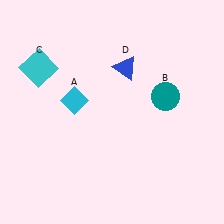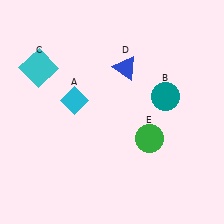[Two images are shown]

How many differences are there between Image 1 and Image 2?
There is 1 difference between the two images.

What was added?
A green circle (E) was added in Image 2.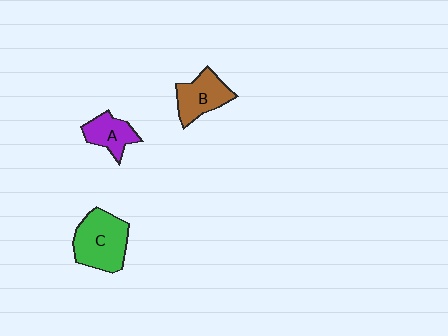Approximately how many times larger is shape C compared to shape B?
Approximately 1.4 times.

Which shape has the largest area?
Shape C (green).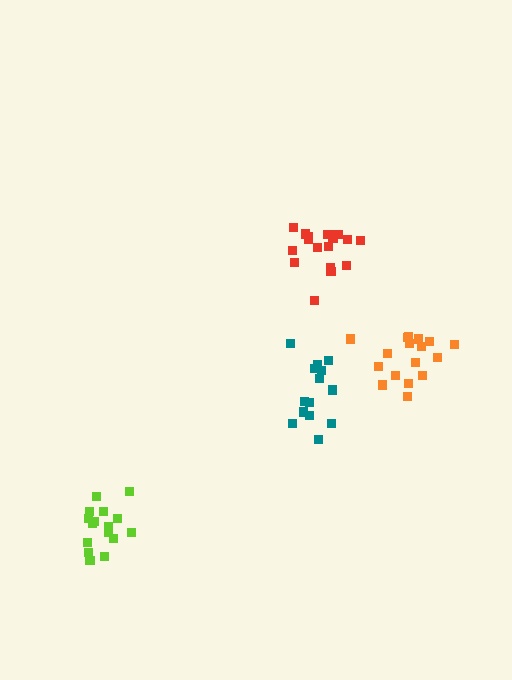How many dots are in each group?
Group 1: 14 dots, Group 2: 19 dots, Group 3: 16 dots, Group 4: 17 dots (66 total).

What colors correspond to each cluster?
The clusters are colored: teal, red, lime, orange.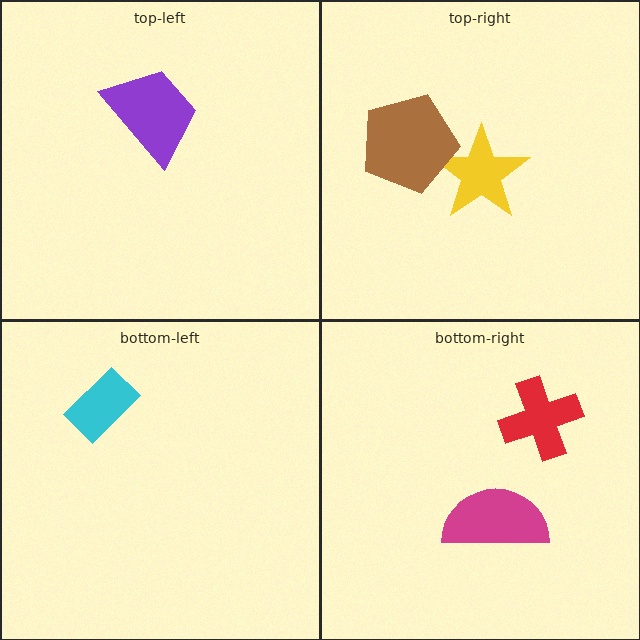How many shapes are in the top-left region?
1.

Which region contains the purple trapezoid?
The top-left region.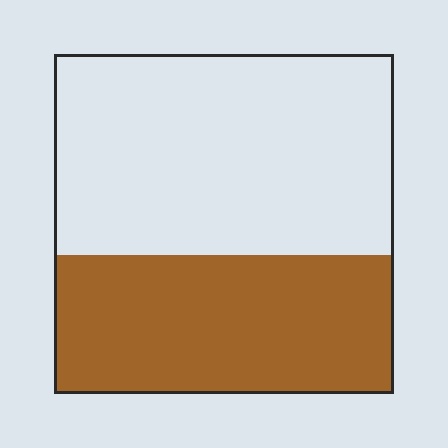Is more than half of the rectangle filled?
No.